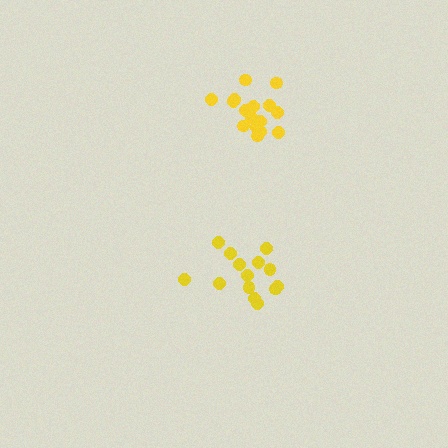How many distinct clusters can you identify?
There are 2 distinct clusters.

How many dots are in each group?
Group 1: 14 dots, Group 2: 17 dots (31 total).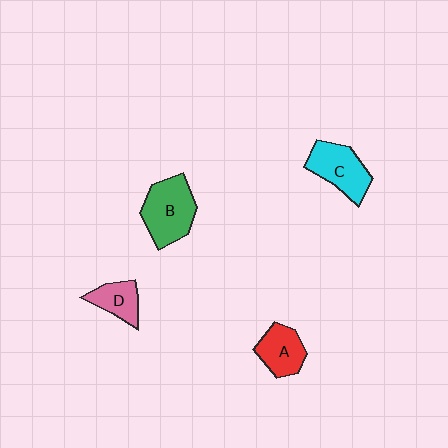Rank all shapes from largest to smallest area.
From largest to smallest: B (green), C (cyan), A (red), D (pink).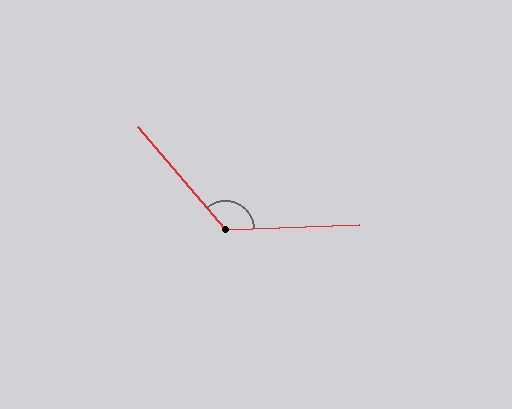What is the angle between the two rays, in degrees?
Approximately 128 degrees.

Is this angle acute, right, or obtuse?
It is obtuse.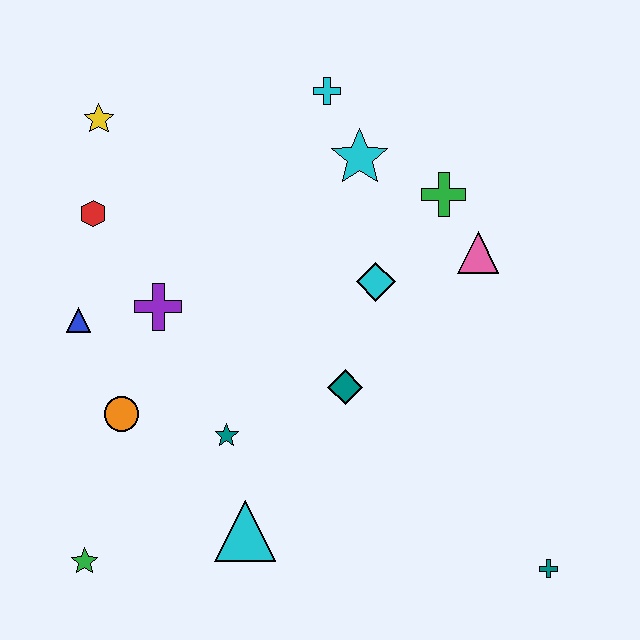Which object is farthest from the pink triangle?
The green star is farthest from the pink triangle.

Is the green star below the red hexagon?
Yes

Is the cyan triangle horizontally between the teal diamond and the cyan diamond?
No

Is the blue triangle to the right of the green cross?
No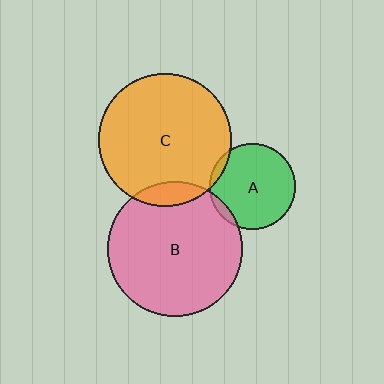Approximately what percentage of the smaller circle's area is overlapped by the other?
Approximately 10%.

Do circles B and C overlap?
Yes.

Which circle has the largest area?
Circle B (pink).